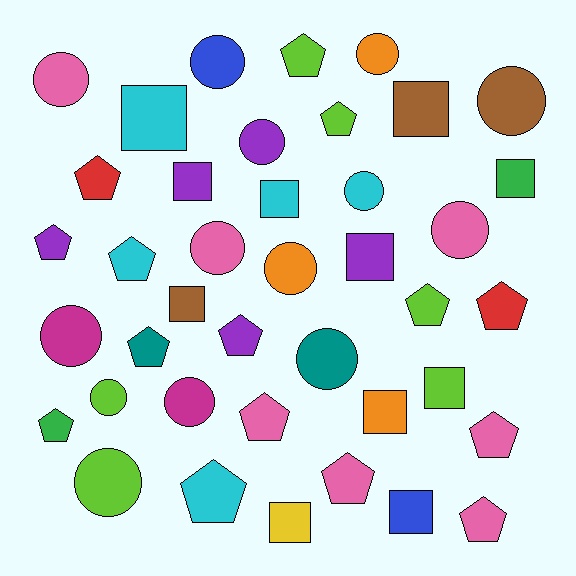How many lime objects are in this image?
There are 6 lime objects.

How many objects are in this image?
There are 40 objects.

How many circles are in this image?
There are 14 circles.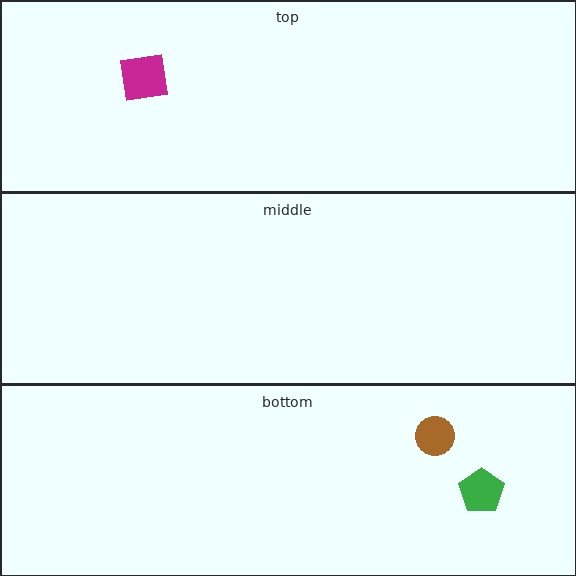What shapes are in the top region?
The magenta square.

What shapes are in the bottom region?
The brown circle, the green pentagon.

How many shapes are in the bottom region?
2.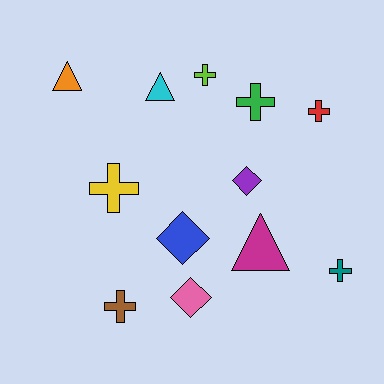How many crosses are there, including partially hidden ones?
There are 6 crosses.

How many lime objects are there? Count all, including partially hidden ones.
There is 1 lime object.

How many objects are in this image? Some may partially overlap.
There are 12 objects.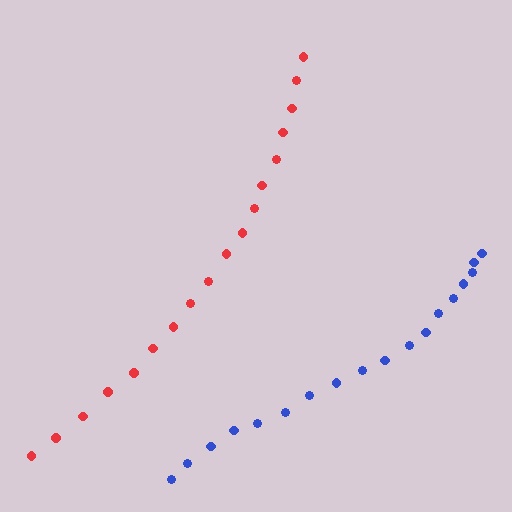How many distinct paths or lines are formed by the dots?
There are 2 distinct paths.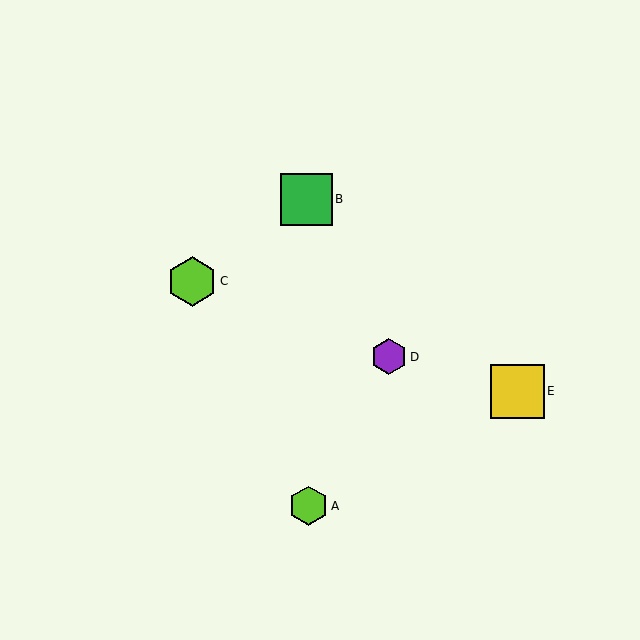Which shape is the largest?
The yellow square (labeled E) is the largest.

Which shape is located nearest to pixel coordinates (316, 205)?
The green square (labeled B) at (306, 199) is nearest to that location.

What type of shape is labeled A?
Shape A is a lime hexagon.